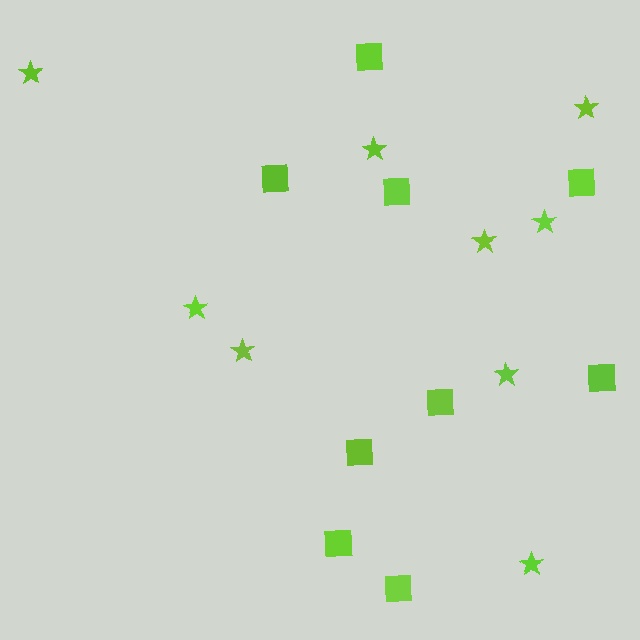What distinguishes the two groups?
There are 2 groups: one group of squares (9) and one group of stars (9).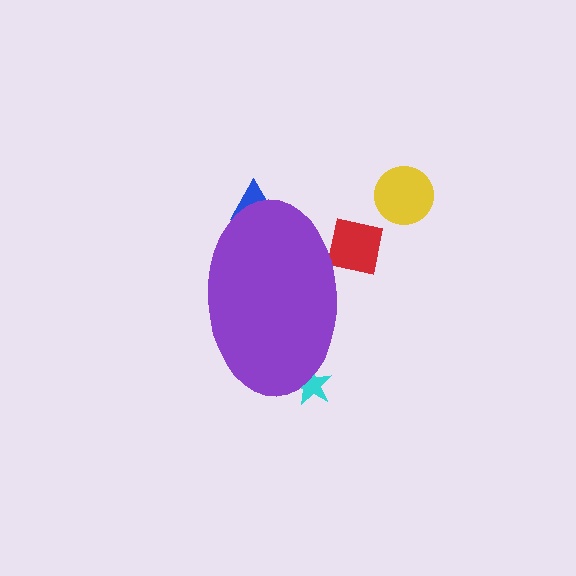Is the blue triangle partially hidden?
Yes, the blue triangle is partially hidden behind the purple ellipse.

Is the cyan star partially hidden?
Yes, the cyan star is partially hidden behind the purple ellipse.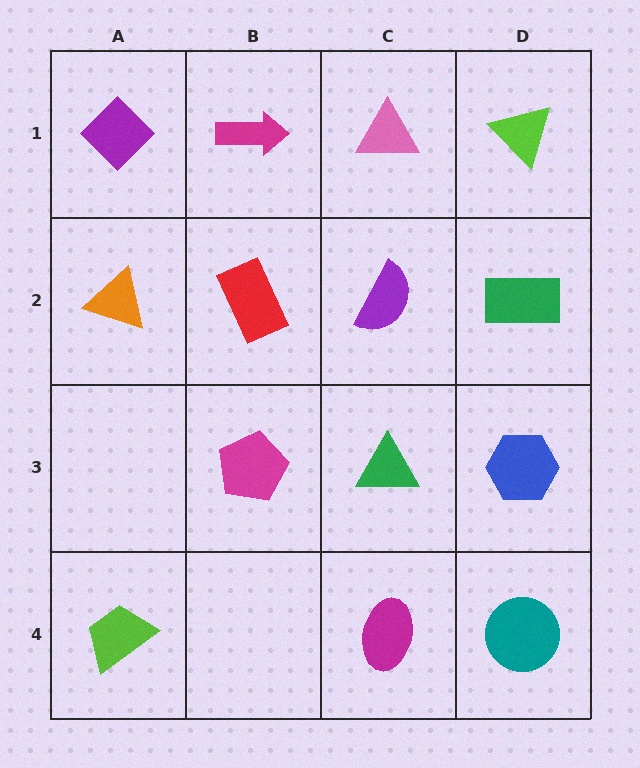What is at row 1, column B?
A magenta arrow.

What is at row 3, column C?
A green triangle.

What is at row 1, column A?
A purple diamond.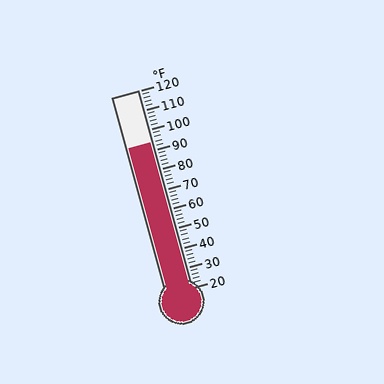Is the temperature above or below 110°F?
The temperature is below 110°F.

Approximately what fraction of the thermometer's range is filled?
The thermometer is filled to approximately 75% of its range.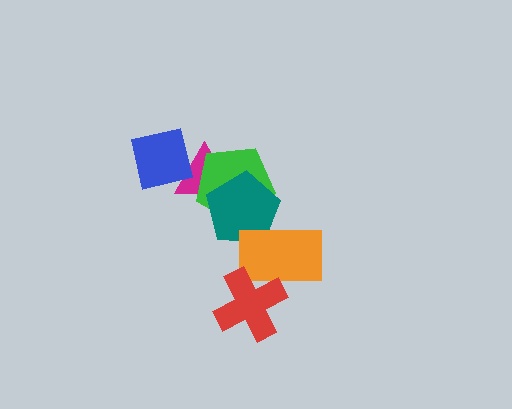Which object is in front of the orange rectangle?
The red cross is in front of the orange rectangle.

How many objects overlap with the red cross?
1 object overlaps with the red cross.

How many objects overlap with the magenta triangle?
3 objects overlap with the magenta triangle.